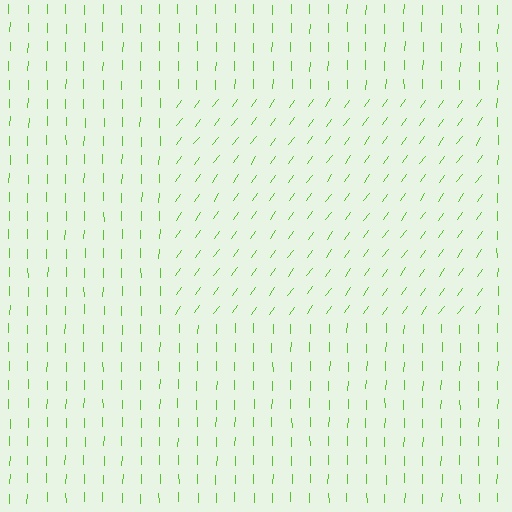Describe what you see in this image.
The image is filled with small lime line segments. A rectangle region in the image has lines oriented differently from the surrounding lines, creating a visible texture boundary.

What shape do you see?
I see a rectangle.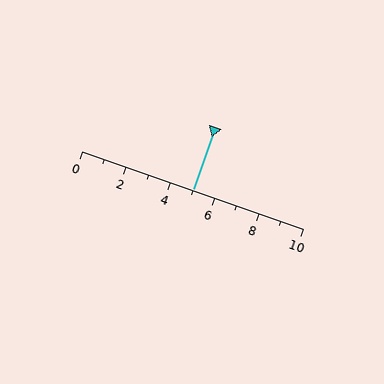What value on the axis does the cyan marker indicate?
The marker indicates approximately 5.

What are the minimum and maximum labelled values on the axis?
The axis runs from 0 to 10.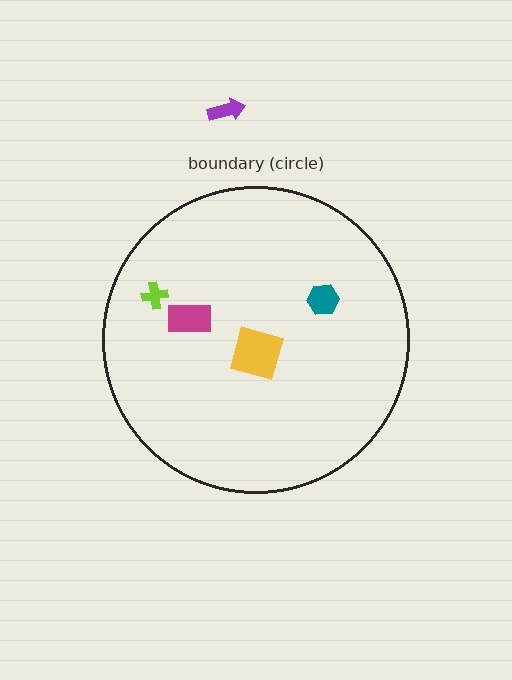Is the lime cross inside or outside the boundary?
Inside.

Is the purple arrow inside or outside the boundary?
Outside.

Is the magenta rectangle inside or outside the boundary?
Inside.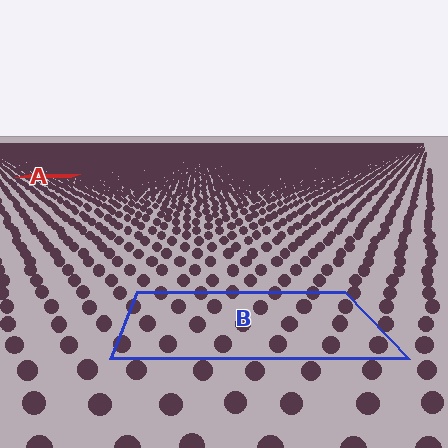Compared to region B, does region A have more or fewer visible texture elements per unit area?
Region A has more texture elements per unit area — they are packed more densely because it is farther away.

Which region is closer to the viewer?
Region B is closer. The texture elements there are larger and more spread out.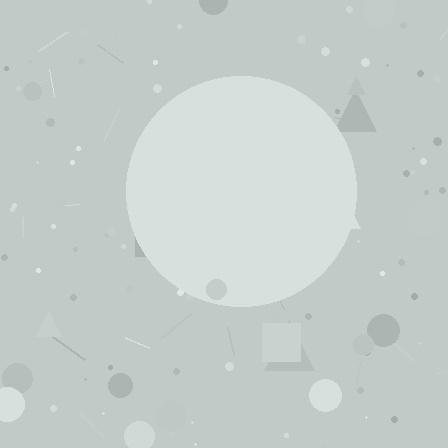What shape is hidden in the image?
A circle is hidden in the image.